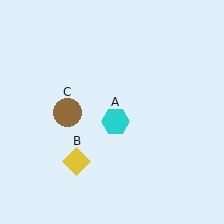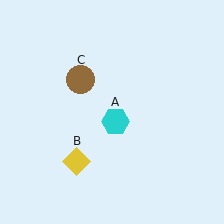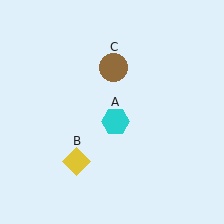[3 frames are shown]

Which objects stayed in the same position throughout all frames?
Cyan hexagon (object A) and yellow diamond (object B) remained stationary.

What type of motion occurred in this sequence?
The brown circle (object C) rotated clockwise around the center of the scene.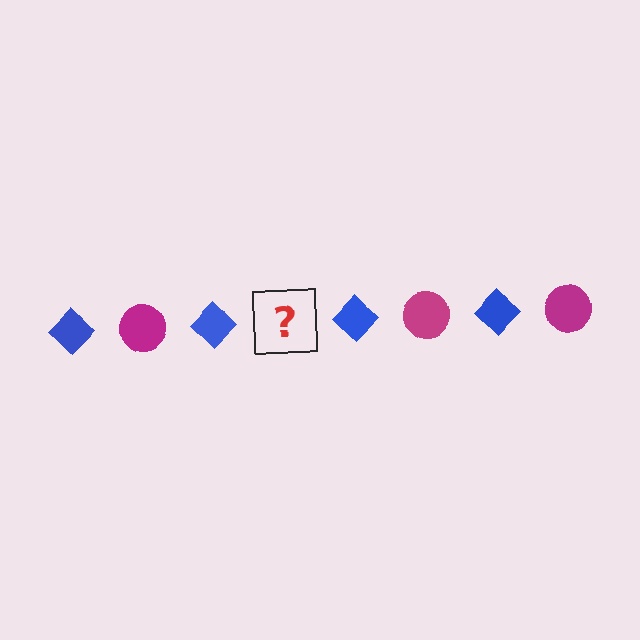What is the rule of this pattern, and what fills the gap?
The rule is that the pattern alternates between blue diamond and magenta circle. The gap should be filled with a magenta circle.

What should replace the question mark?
The question mark should be replaced with a magenta circle.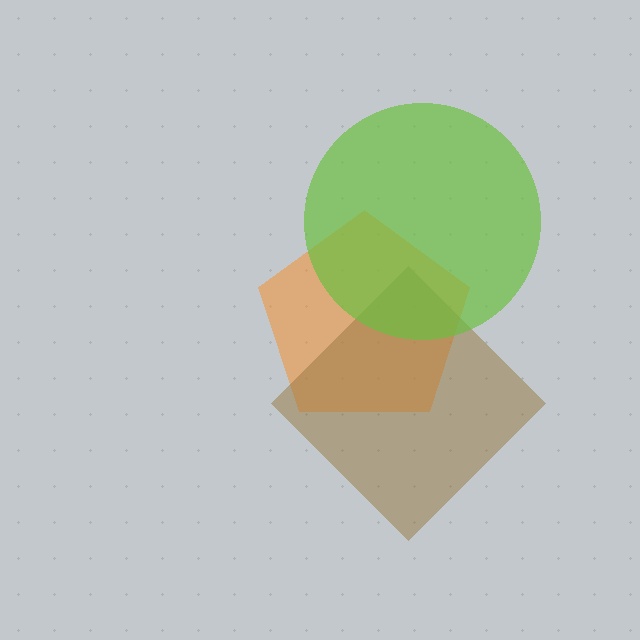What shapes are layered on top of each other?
The layered shapes are: an orange pentagon, a brown diamond, a lime circle.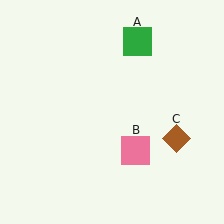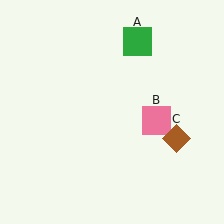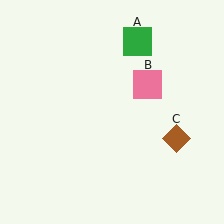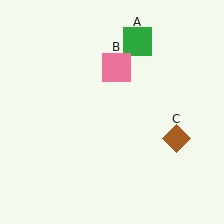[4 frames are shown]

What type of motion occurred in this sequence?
The pink square (object B) rotated counterclockwise around the center of the scene.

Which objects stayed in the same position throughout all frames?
Green square (object A) and brown diamond (object C) remained stationary.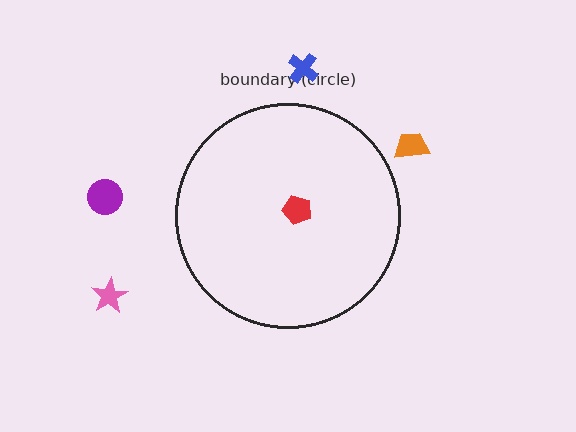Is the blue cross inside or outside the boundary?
Outside.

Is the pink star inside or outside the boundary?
Outside.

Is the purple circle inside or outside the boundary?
Outside.